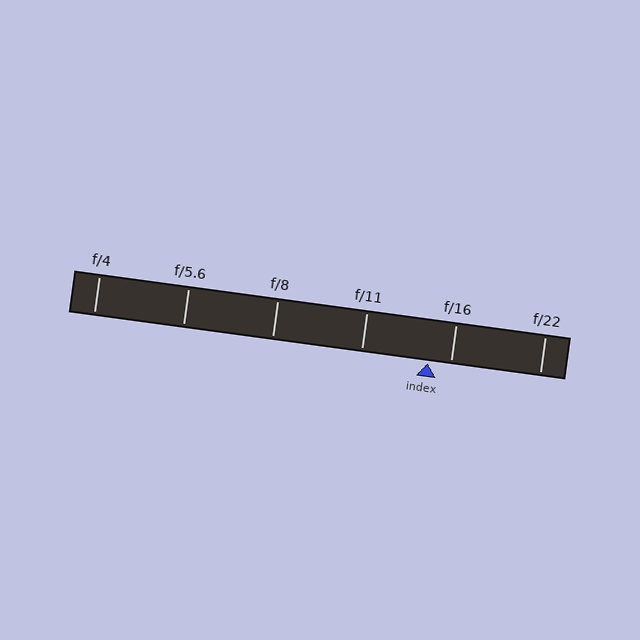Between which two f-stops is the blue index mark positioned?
The index mark is between f/11 and f/16.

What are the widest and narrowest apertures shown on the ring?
The widest aperture shown is f/4 and the narrowest is f/22.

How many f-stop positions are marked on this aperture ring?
There are 6 f-stop positions marked.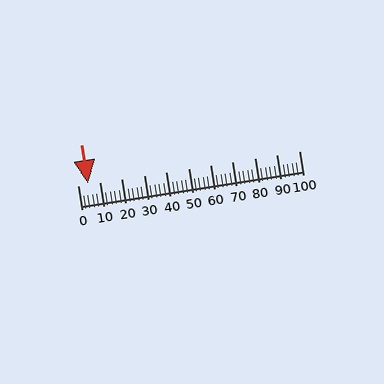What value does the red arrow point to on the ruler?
The red arrow points to approximately 5.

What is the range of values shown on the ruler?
The ruler shows values from 0 to 100.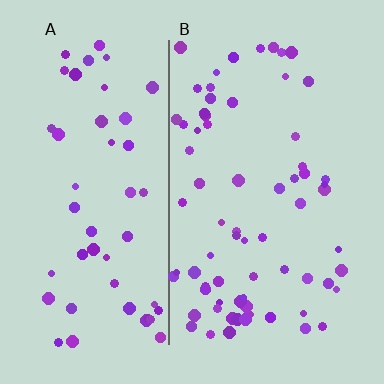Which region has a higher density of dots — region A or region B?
B (the right).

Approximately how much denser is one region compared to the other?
Approximately 1.3× — region B over region A.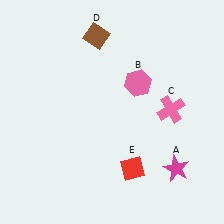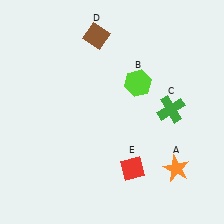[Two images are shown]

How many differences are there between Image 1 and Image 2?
There are 3 differences between the two images.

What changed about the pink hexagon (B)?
In Image 1, B is pink. In Image 2, it changed to lime.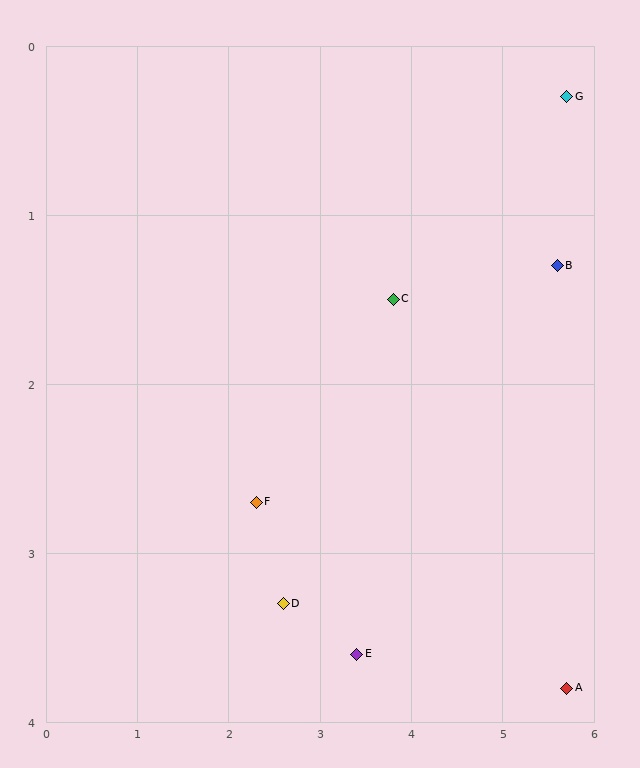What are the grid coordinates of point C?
Point C is at approximately (3.8, 1.5).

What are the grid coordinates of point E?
Point E is at approximately (3.4, 3.6).